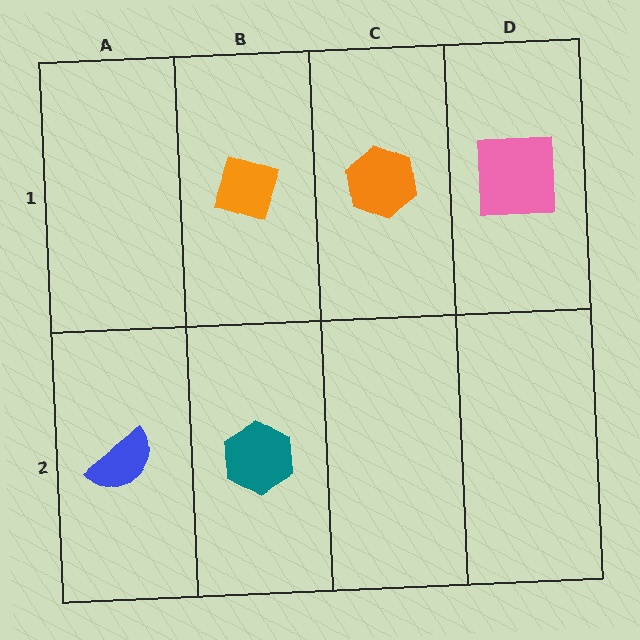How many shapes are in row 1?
3 shapes.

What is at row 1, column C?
An orange hexagon.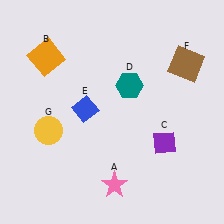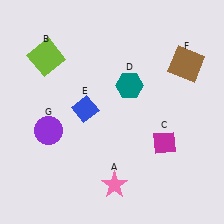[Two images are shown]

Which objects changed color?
B changed from orange to lime. C changed from purple to magenta. G changed from yellow to purple.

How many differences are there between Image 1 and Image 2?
There are 3 differences between the two images.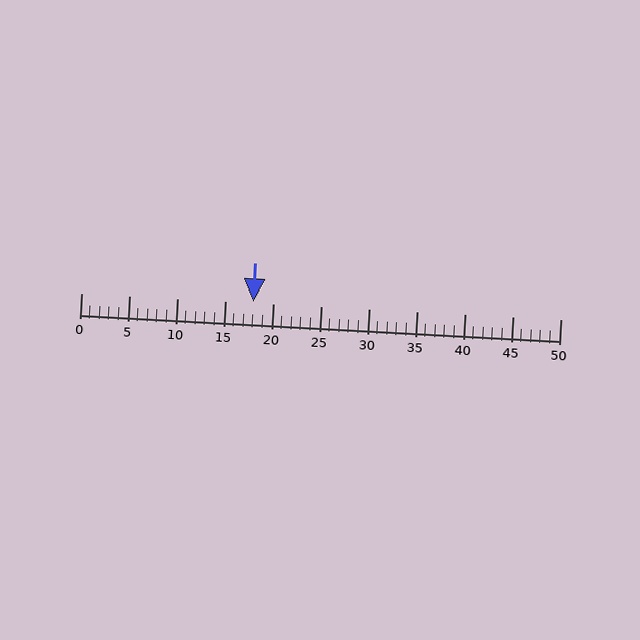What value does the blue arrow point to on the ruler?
The blue arrow points to approximately 18.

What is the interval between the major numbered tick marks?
The major tick marks are spaced 5 units apart.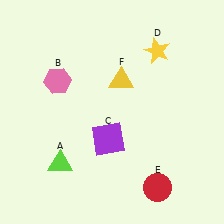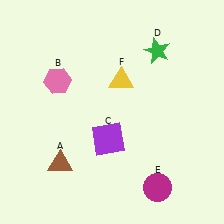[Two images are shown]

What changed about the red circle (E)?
In Image 1, E is red. In Image 2, it changed to magenta.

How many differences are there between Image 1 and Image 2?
There are 3 differences between the two images.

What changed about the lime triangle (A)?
In Image 1, A is lime. In Image 2, it changed to brown.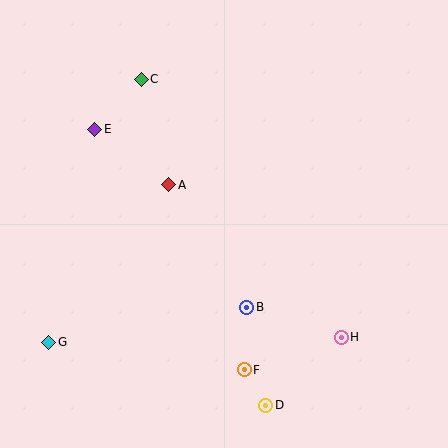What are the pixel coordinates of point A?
Point A is at (169, 185).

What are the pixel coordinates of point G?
Point G is at (49, 342).